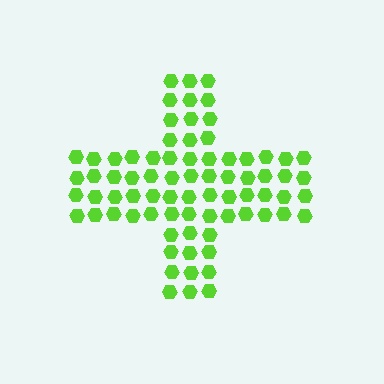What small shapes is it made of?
It is made of small hexagons.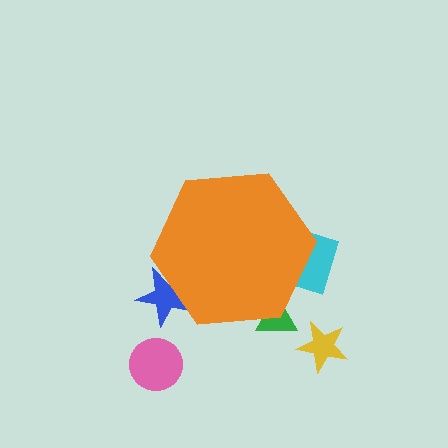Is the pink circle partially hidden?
No, the pink circle is fully visible.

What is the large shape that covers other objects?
An orange hexagon.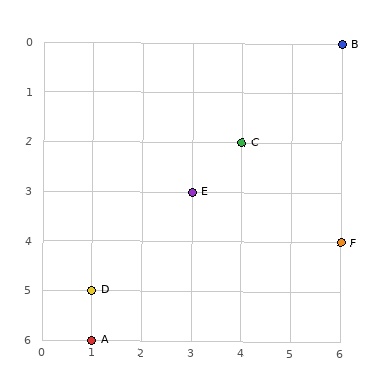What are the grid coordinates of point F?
Point F is at grid coordinates (6, 4).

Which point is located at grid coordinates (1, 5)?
Point D is at (1, 5).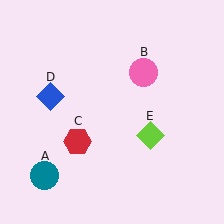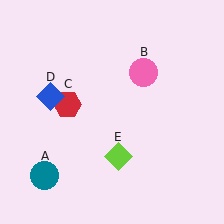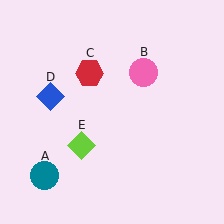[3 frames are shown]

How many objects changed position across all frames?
2 objects changed position: red hexagon (object C), lime diamond (object E).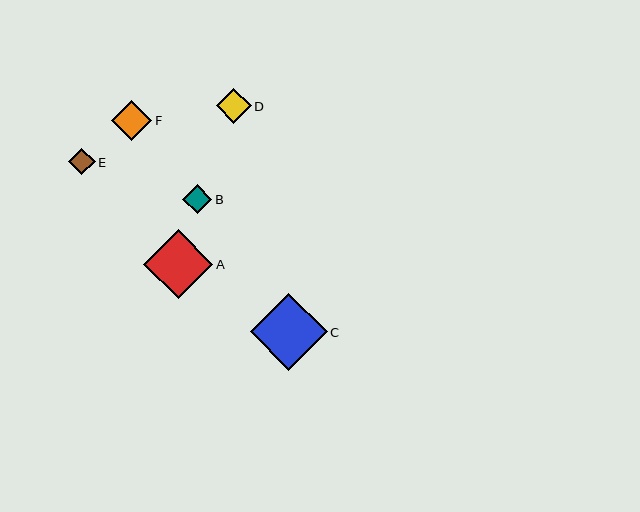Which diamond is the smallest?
Diamond E is the smallest with a size of approximately 27 pixels.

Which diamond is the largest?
Diamond C is the largest with a size of approximately 77 pixels.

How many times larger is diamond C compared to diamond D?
Diamond C is approximately 2.2 times the size of diamond D.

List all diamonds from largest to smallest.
From largest to smallest: C, A, F, D, B, E.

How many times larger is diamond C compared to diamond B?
Diamond C is approximately 2.7 times the size of diamond B.